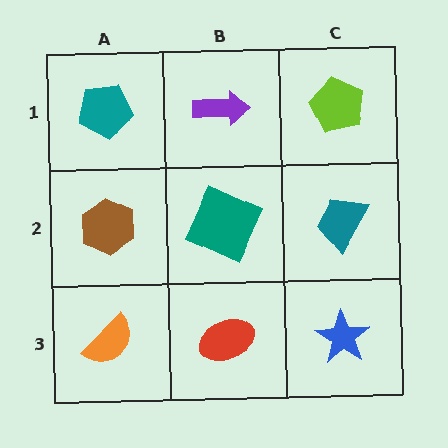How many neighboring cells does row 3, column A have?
2.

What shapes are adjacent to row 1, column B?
A teal square (row 2, column B), a teal pentagon (row 1, column A), a lime pentagon (row 1, column C).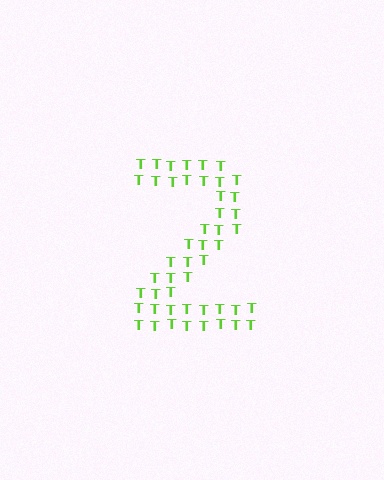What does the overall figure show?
The overall figure shows the digit 2.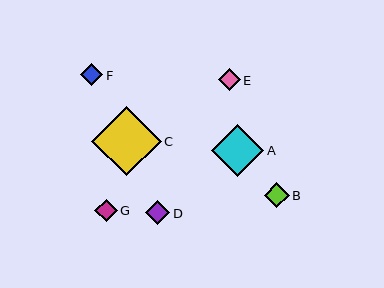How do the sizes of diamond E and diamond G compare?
Diamond E and diamond G are approximately the same size.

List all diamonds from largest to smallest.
From largest to smallest: C, A, B, D, E, G, F.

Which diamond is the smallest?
Diamond F is the smallest with a size of approximately 22 pixels.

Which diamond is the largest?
Diamond C is the largest with a size of approximately 69 pixels.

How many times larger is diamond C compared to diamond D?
Diamond C is approximately 2.9 times the size of diamond D.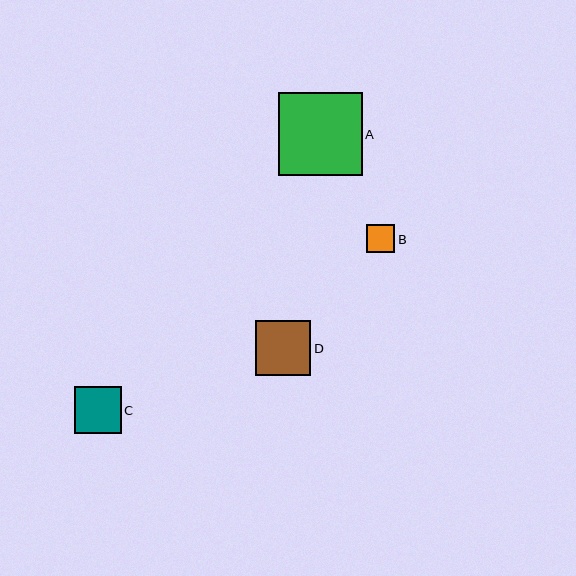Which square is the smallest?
Square B is the smallest with a size of approximately 28 pixels.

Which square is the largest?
Square A is the largest with a size of approximately 83 pixels.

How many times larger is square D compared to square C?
Square D is approximately 1.2 times the size of square C.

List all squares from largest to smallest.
From largest to smallest: A, D, C, B.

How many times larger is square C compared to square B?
Square C is approximately 1.7 times the size of square B.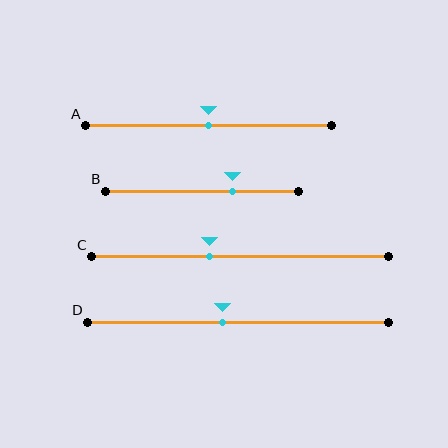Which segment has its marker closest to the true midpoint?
Segment A has its marker closest to the true midpoint.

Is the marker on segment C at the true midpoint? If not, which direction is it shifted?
No, the marker on segment C is shifted to the left by about 10% of the segment length.